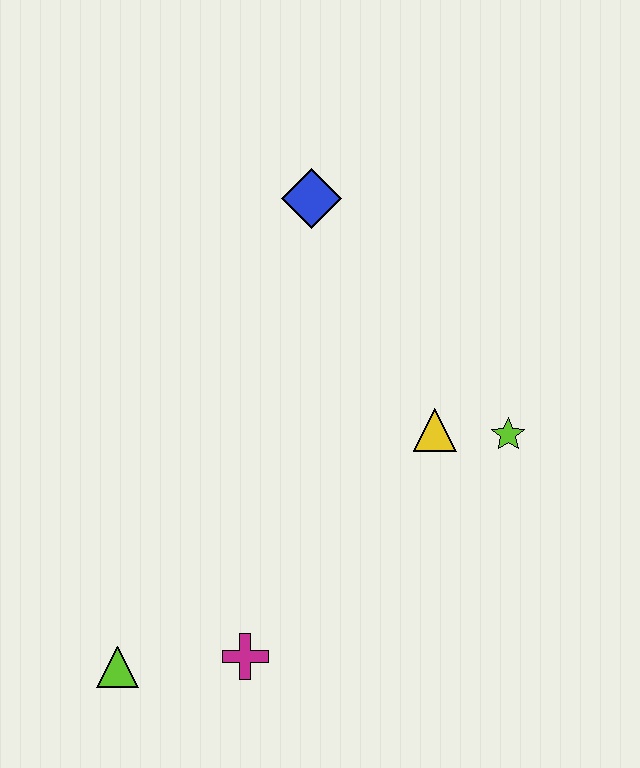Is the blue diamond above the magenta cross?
Yes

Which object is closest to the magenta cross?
The lime triangle is closest to the magenta cross.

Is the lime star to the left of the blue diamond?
No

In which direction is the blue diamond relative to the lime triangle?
The blue diamond is above the lime triangle.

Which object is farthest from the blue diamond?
The lime triangle is farthest from the blue diamond.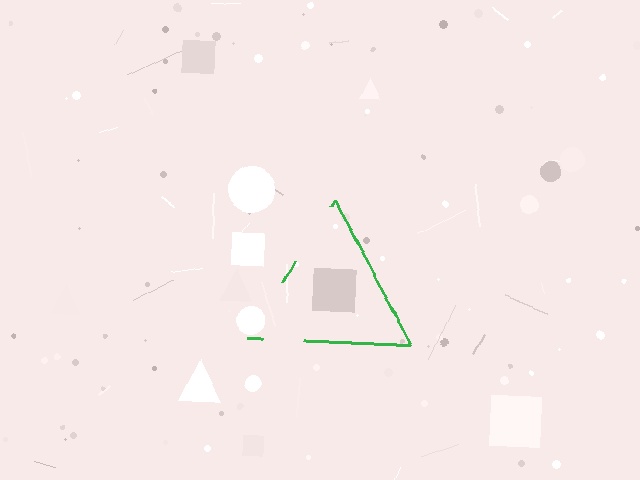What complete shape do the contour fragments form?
The contour fragments form a triangle.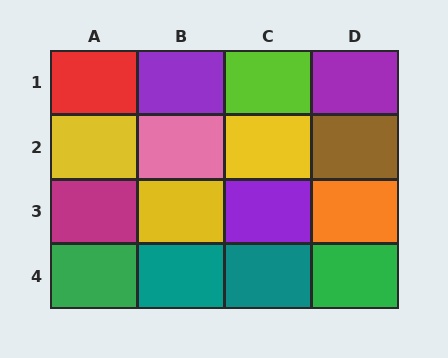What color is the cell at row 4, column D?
Green.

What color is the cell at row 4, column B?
Teal.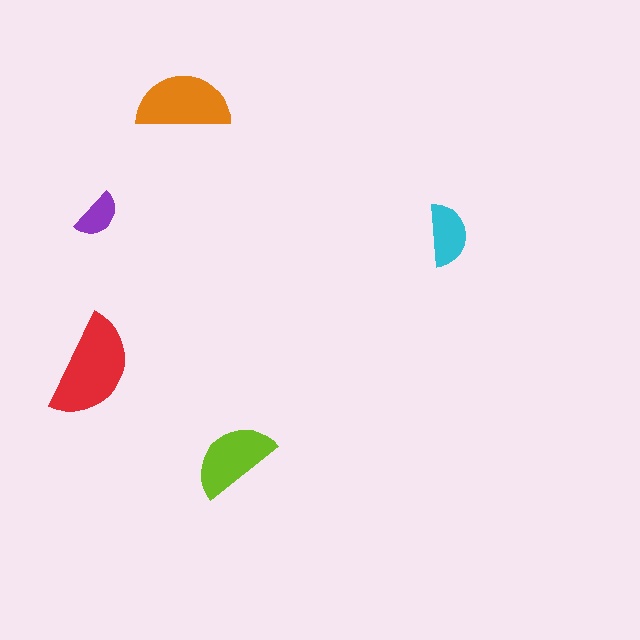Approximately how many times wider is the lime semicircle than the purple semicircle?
About 2 times wider.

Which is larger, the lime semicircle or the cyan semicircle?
The lime one.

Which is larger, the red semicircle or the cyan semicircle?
The red one.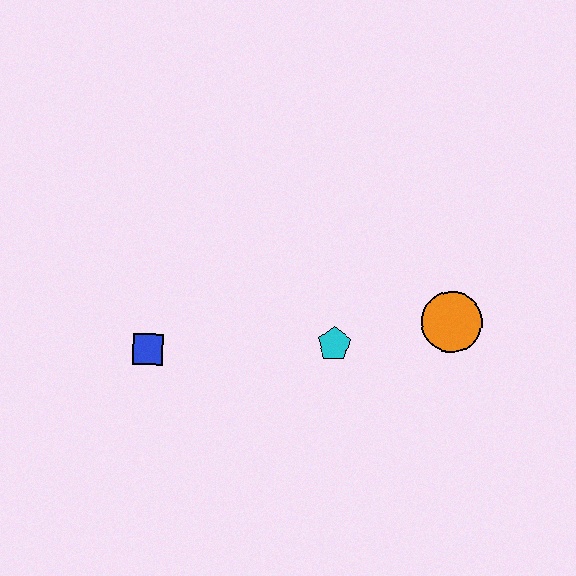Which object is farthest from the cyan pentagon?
The blue square is farthest from the cyan pentagon.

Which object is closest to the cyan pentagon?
The orange circle is closest to the cyan pentagon.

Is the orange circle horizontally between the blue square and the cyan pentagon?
No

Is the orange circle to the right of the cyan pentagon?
Yes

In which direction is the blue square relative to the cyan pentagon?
The blue square is to the left of the cyan pentagon.